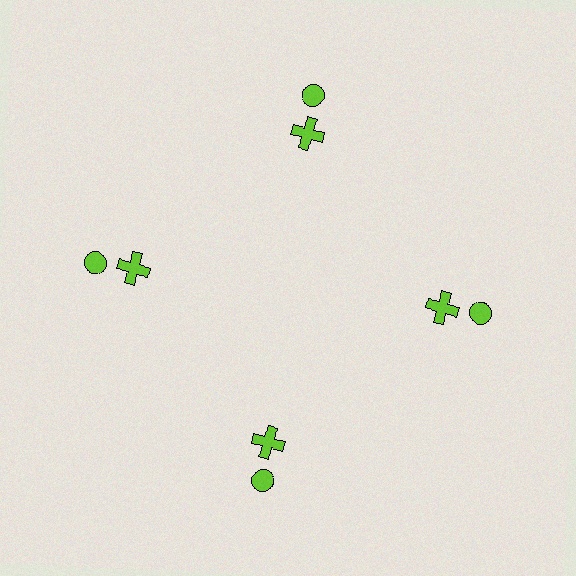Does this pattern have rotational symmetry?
Yes, this pattern has 4-fold rotational symmetry. It looks the same after rotating 90 degrees around the center.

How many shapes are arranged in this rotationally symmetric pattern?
There are 8 shapes, arranged in 4 groups of 2.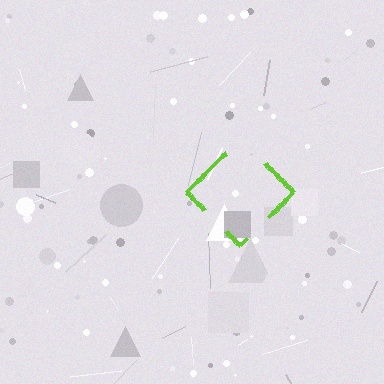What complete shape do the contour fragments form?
The contour fragments form a diamond.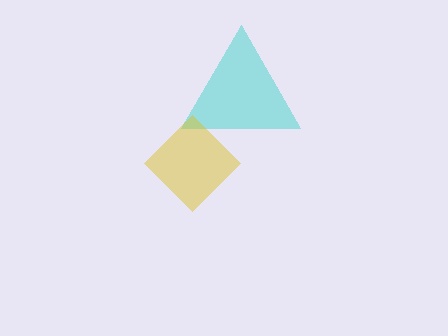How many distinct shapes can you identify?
There are 2 distinct shapes: a cyan triangle, a yellow diamond.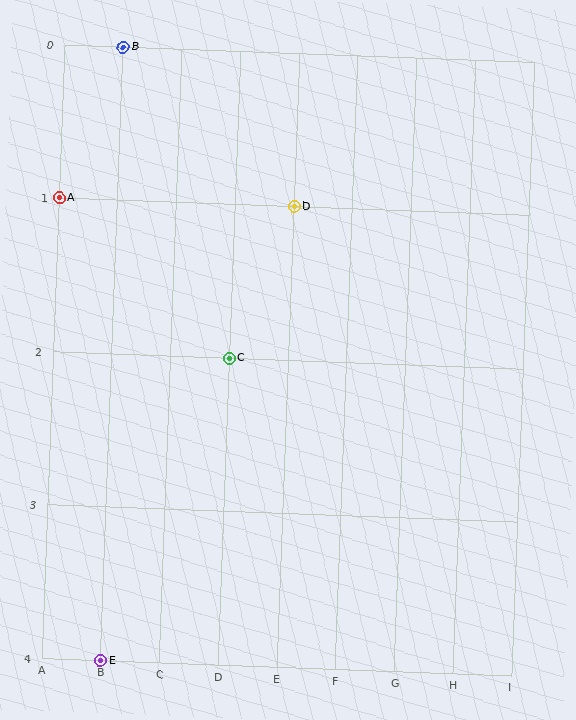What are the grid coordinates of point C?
Point C is at grid coordinates (D, 2).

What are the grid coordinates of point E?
Point E is at grid coordinates (B, 4).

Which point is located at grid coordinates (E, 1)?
Point D is at (E, 1).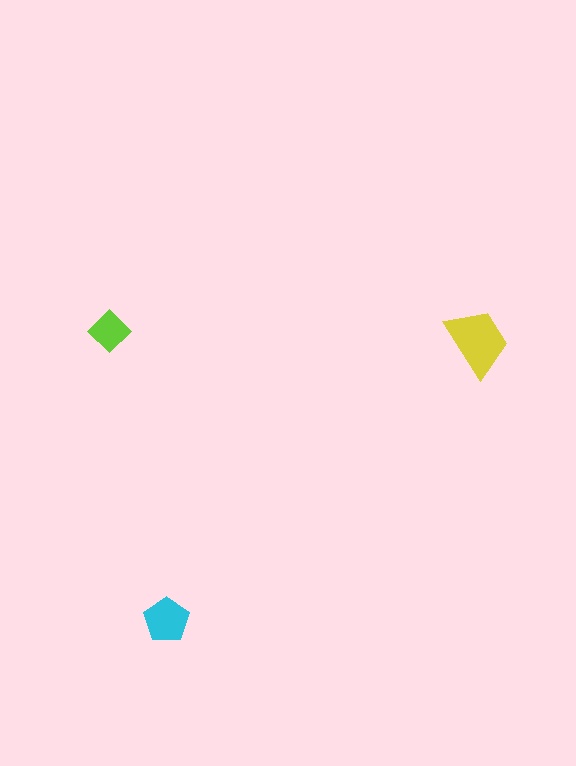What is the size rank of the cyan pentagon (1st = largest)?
2nd.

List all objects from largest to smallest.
The yellow trapezoid, the cyan pentagon, the lime diamond.